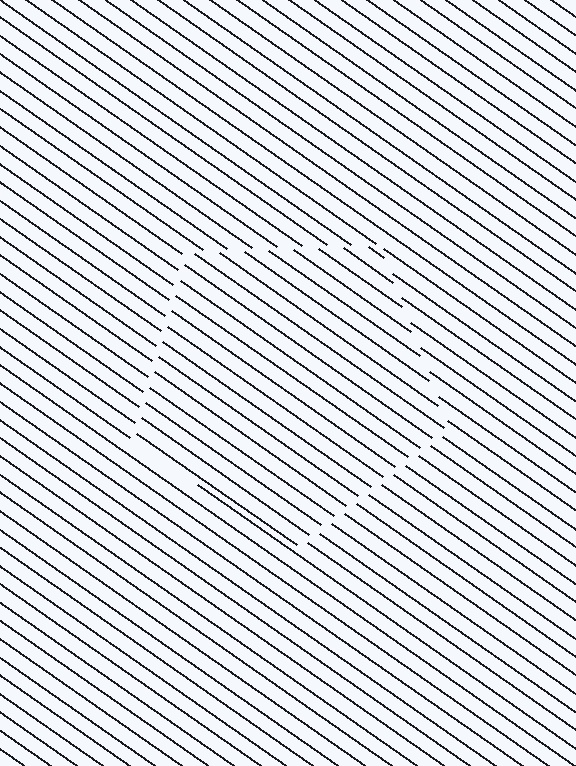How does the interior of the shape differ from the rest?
The interior of the shape contains the same grating, shifted by half a period — the contour is defined by the phase discontinuity where line-ends from the inner and outer gratings abut.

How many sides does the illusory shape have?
5 sides — the line-ends trace a pentagon.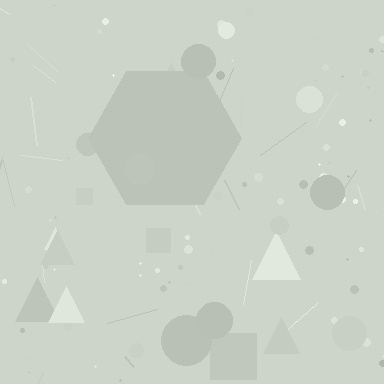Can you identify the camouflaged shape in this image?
The camouflaged shape is a hexagon.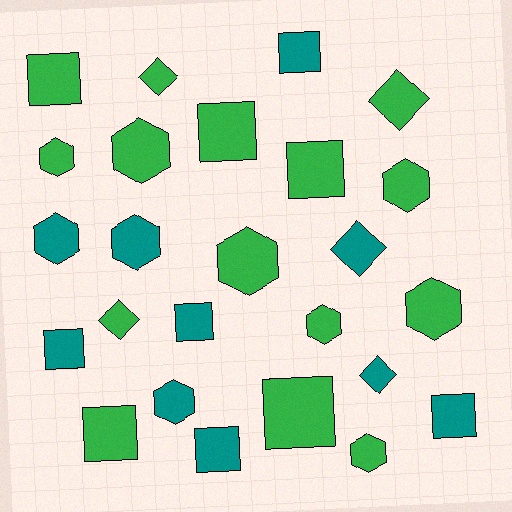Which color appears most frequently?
Green, with 15 objects.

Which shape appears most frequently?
Square, with 10 objects.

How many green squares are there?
There are 5 green squares.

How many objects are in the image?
There are 25 objects.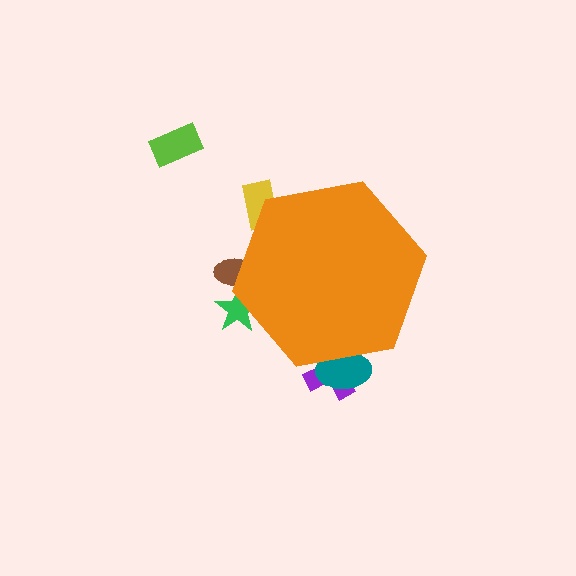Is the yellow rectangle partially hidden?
Yes, the yellow rectangle is partially hidden behind the orange hexagon.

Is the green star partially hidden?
Yes, the green star is partially hidden behind the orange hexagon.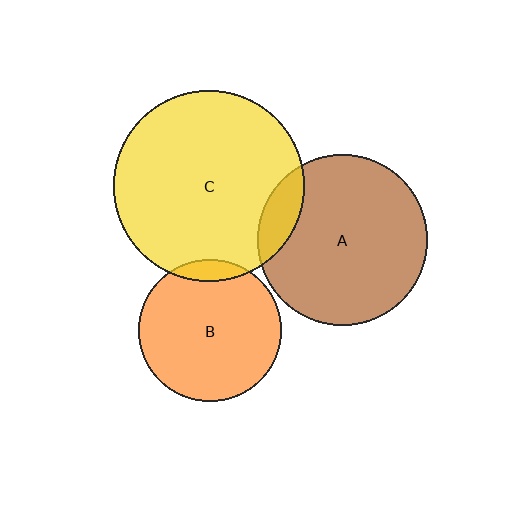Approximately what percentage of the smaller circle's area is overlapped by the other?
Approximately 10%.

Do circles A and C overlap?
Yes.